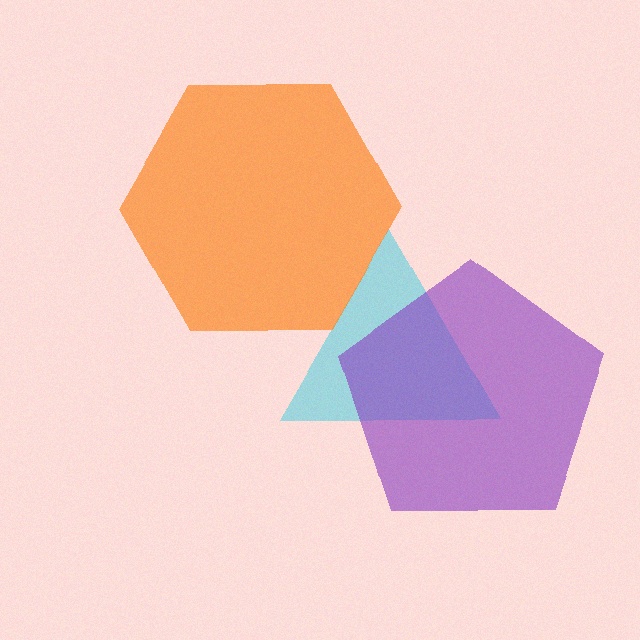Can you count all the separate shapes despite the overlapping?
Yes, there are 3 separate shapes.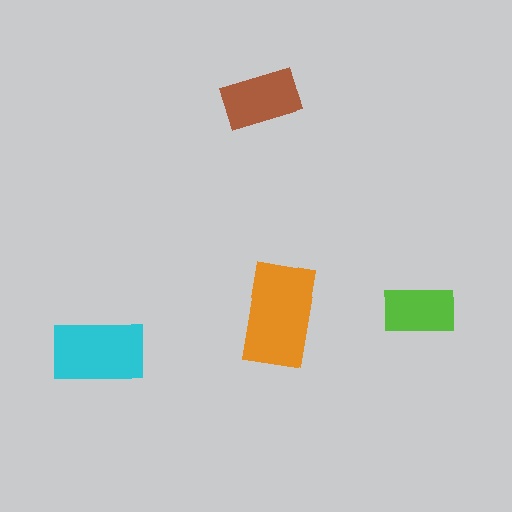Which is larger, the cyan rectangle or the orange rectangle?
The orange one.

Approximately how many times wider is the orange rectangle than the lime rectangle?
About 1.5 times wider.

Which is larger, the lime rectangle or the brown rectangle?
The brown one.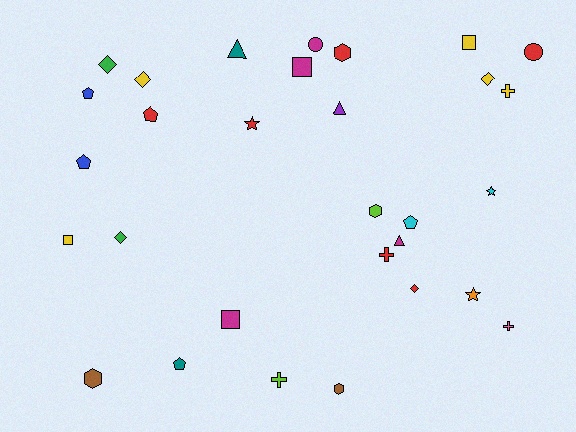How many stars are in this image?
There are 3 stars.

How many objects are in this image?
There are 30 objects.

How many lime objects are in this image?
There are 2 lime objects.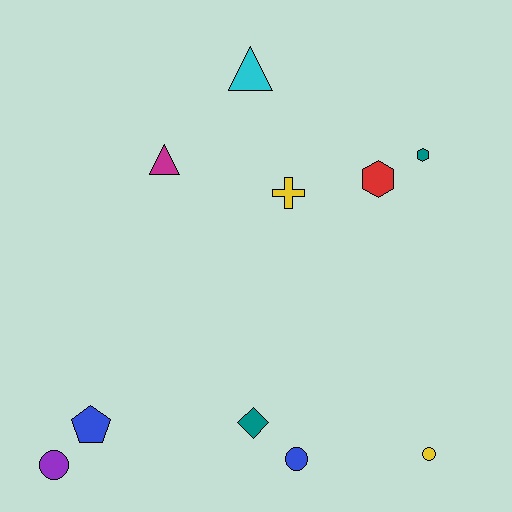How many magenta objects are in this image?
There is 1 magenta object.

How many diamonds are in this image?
There is 1 diamond.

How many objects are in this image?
There are 10 objects.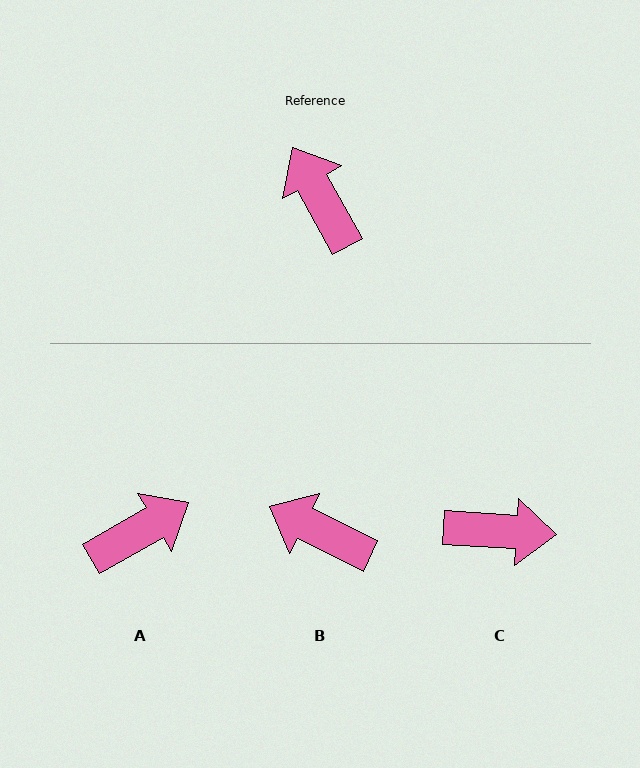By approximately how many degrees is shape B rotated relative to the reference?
Approximately 35 degrees counter-clockwise.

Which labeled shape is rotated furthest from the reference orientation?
C, about 122 degrees away.